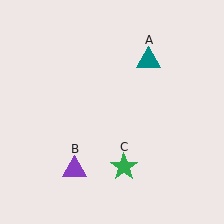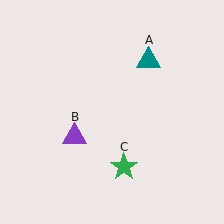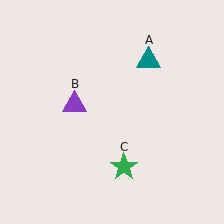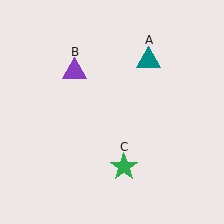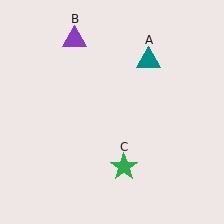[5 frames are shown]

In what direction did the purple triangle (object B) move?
The purple triangle (object B) moved up.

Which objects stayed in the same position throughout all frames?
Teal triangle (object A) and green star (object C) remained stationary.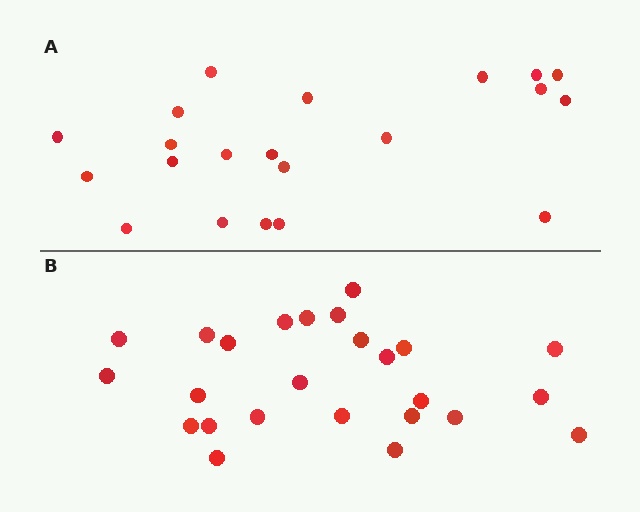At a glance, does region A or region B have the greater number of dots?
Region B (the bottom region) has more dots.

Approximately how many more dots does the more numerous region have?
Region B has about 4 more dots than region A.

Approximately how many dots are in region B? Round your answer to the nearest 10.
About 20 dots. (The exact count is 25, which rounds to 20.)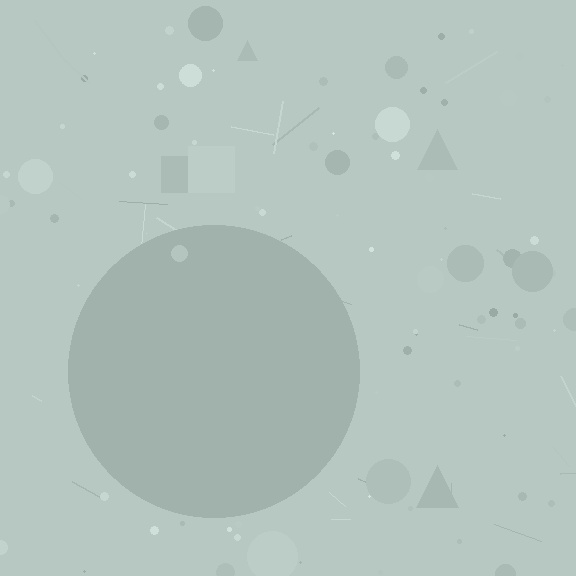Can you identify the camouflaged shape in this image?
The camouflaged shape is a circle.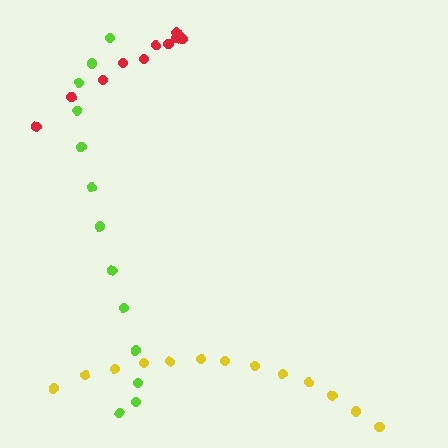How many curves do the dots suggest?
There are 3 distinct paths.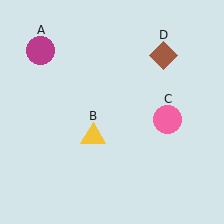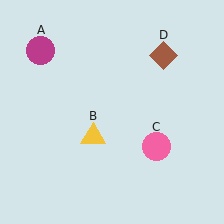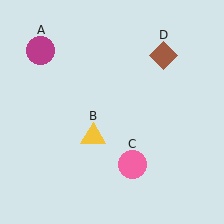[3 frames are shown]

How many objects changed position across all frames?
1 object changed position: pink circle (object C).